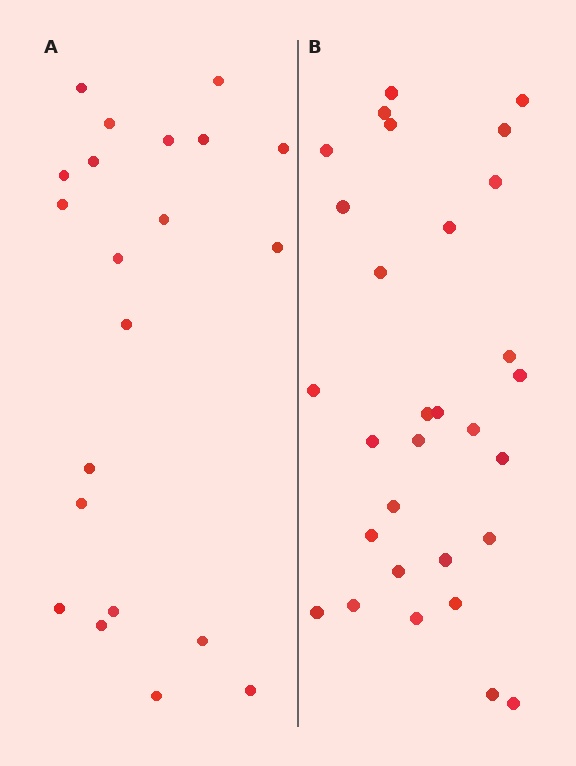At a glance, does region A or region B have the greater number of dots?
Region B (the right region) has more dots.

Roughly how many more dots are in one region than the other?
Region B has roughly 8 or so more dots than region A.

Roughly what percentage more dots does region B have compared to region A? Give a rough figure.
About 45% more.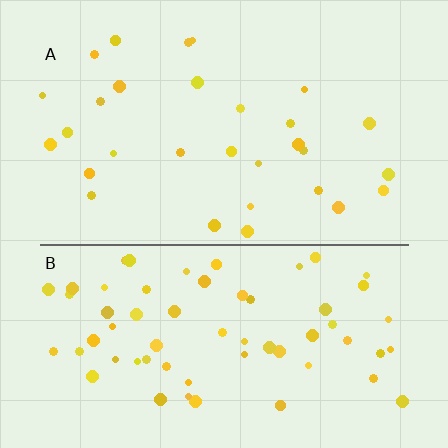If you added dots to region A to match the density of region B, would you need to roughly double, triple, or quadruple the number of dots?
Approximately double.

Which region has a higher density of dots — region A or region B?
B (the bottom).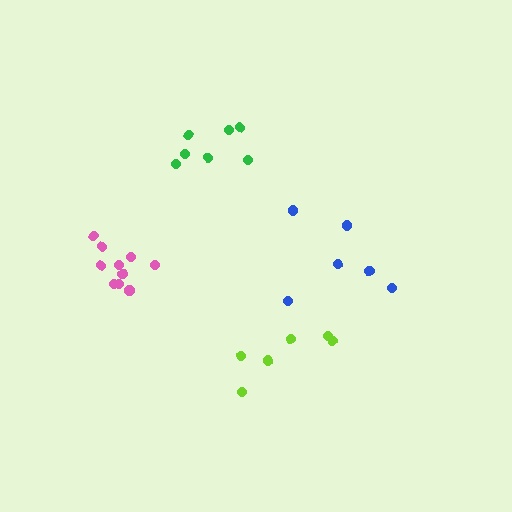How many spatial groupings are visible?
There are 4 spatial groupings.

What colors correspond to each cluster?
The clusters are colored: lime, blue, pink, green.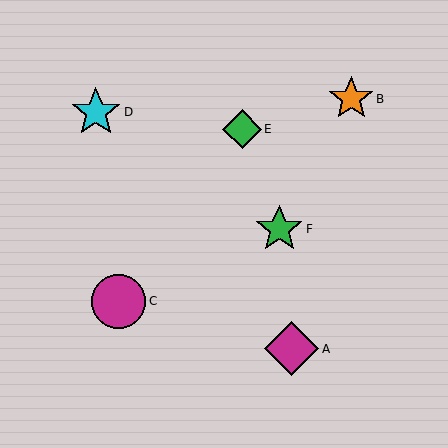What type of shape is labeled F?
Shape F is a green star.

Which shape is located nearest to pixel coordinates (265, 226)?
The green star (labeled F) at (279, 229) is nearest to that location.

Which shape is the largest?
The magenta diamond (labeled A) is the largest.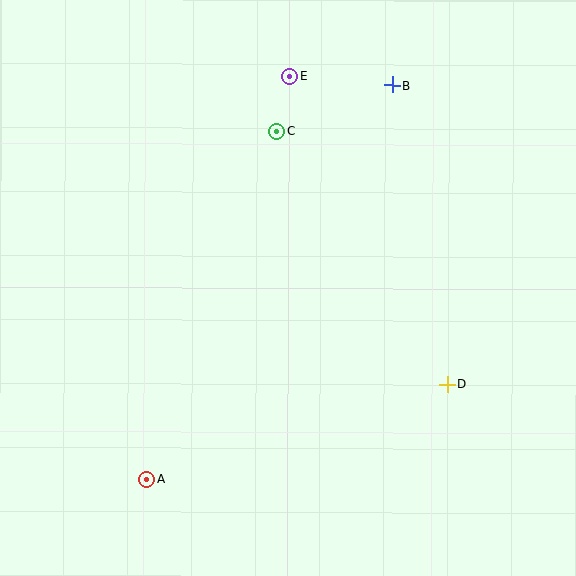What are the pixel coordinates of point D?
Point D is at (447, 384).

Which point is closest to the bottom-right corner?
Point D is closest to the bottom-right corner.